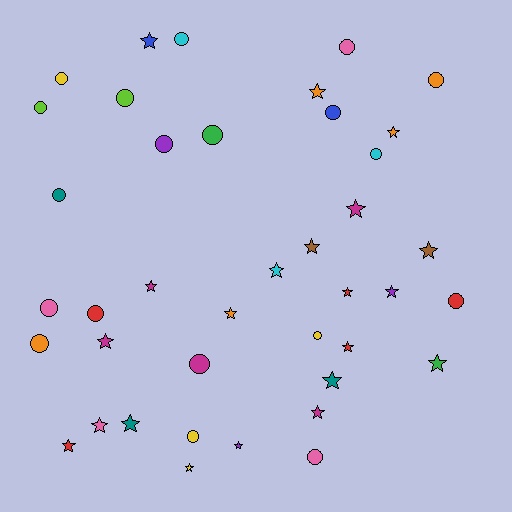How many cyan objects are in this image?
There are 3 cyan objects.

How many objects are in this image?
There are 40 objects.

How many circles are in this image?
There are 19 circles.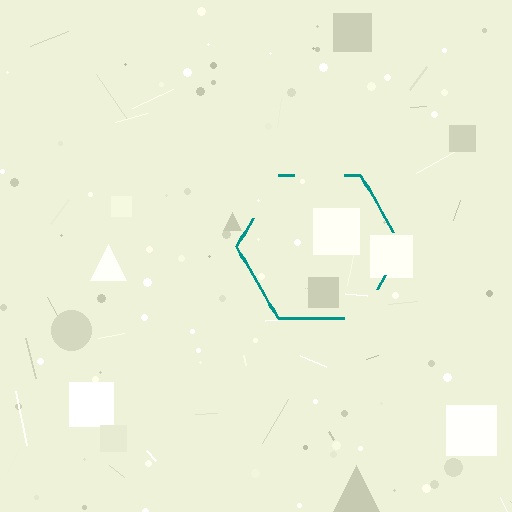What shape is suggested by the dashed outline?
The dashed outline suggests a hexagon.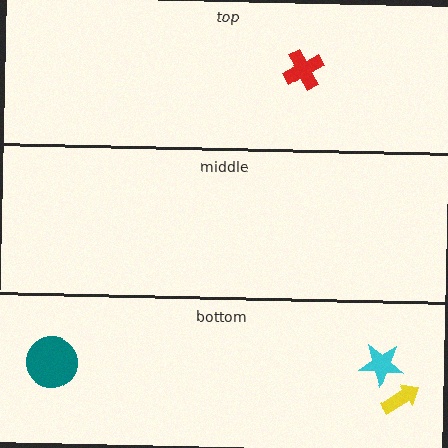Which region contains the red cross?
The top region.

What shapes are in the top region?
The red cross.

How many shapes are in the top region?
1.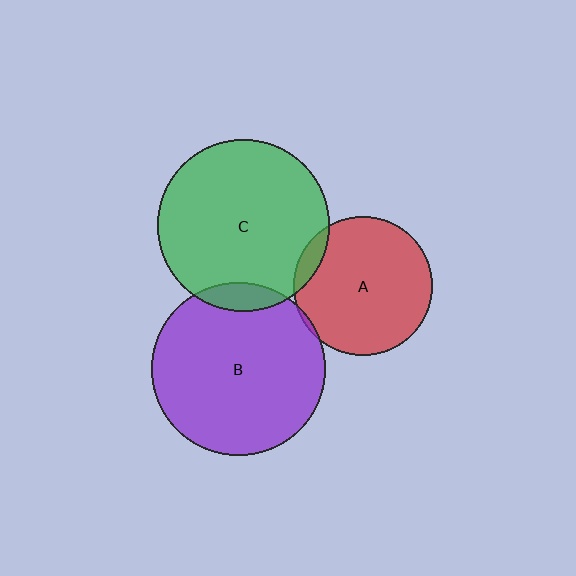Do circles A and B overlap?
Yes.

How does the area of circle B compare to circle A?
Approximately 1.6 times.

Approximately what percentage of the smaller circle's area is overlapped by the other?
Approximately 5%.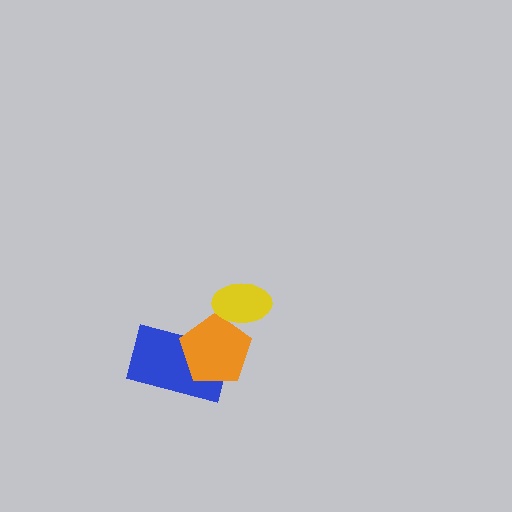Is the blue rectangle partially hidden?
Yes, it is partially covered by another shape.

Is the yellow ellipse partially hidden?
No, no other shape covers it.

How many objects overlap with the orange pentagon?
2 objects overlap with the orange pentagon.